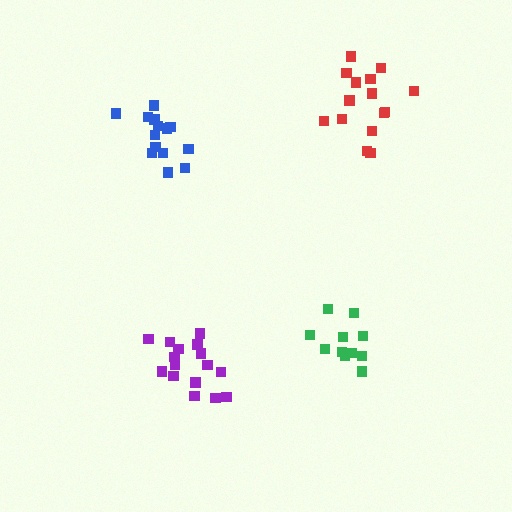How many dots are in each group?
Group 1: 15 dots, Group 2: 16 dots, Group 3: 14 dots, Group 4: 12 dots (57 total).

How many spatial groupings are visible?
There are 4 spatial groupings.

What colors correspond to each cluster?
The clusters are colored: red, purple, blue, green.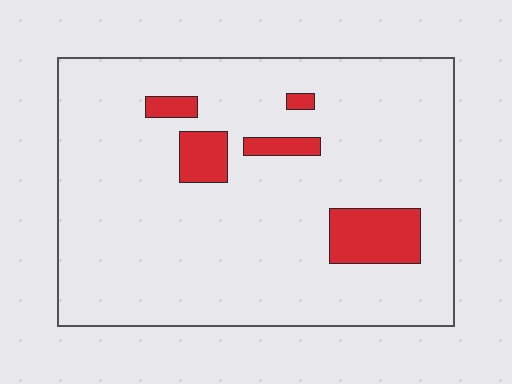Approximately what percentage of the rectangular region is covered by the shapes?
Approximately 10%.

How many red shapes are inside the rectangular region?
5.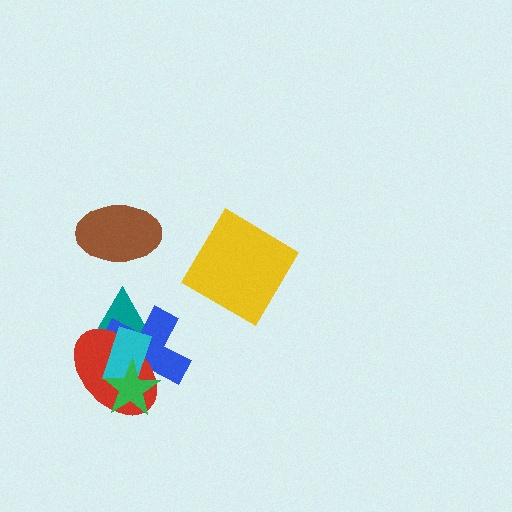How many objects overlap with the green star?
4 objects overlap with the green star.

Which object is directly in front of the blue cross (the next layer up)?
The red ellipse is directly in front of the blue cross.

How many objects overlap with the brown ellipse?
0 objects overlap with the brown ellipse.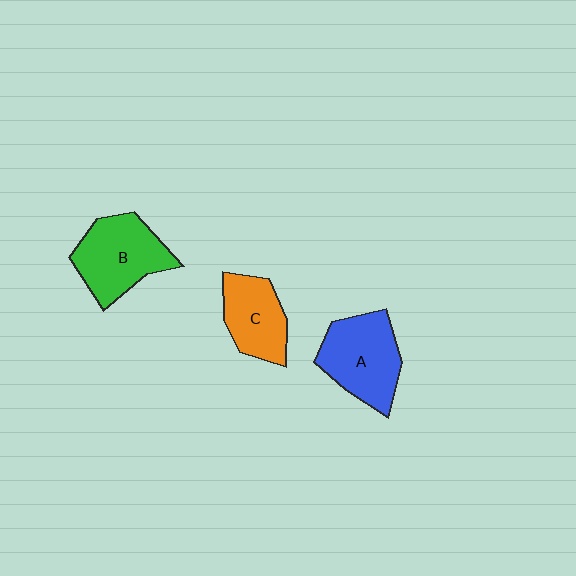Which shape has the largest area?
Shape B (green).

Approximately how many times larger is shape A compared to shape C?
Approximately 1.3 times.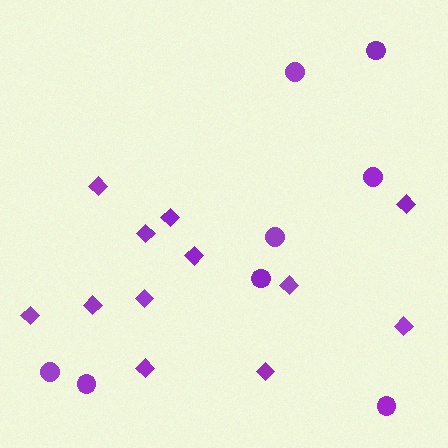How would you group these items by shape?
There are 2 groups: one group of circles (8) and one group of diamonds (12).